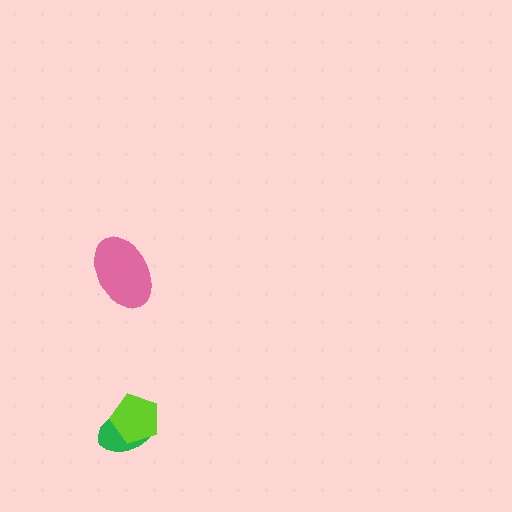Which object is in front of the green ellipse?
The lime pentagon is in front of the green ellipse.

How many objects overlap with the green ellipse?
1 object overlaps with the green ellipse.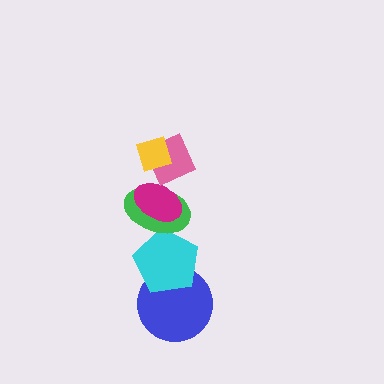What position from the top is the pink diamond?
The pink diamond is 2nd from the top.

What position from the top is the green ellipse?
The green ellipse is 4th from the top.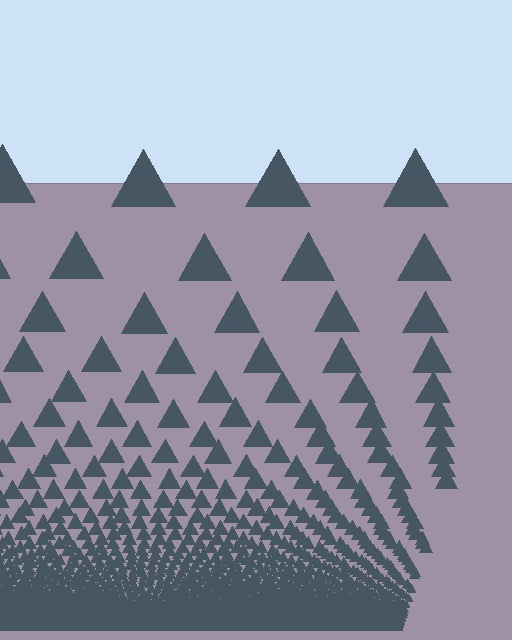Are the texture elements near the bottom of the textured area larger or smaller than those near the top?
Smaller. The gradient is inverted — elements near the bottom are smaller and denser.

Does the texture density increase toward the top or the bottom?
Density increases toward the bottom.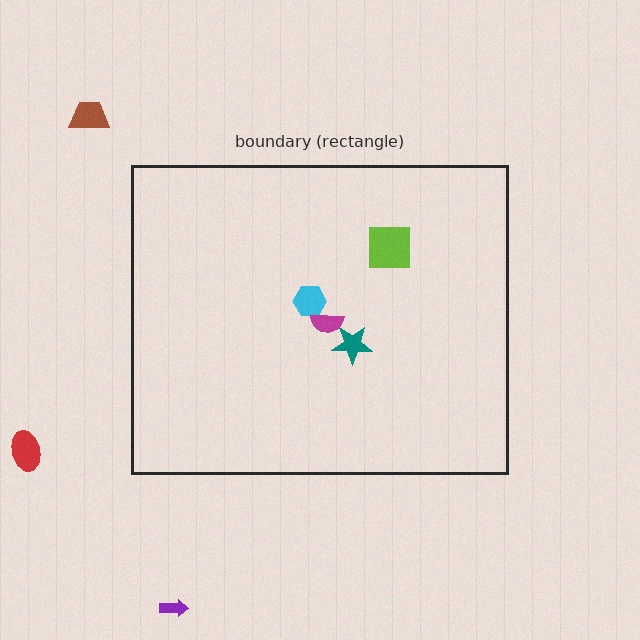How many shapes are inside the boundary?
4 inside, 3 outside.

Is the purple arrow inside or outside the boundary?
Outside.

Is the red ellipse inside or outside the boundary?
Outside.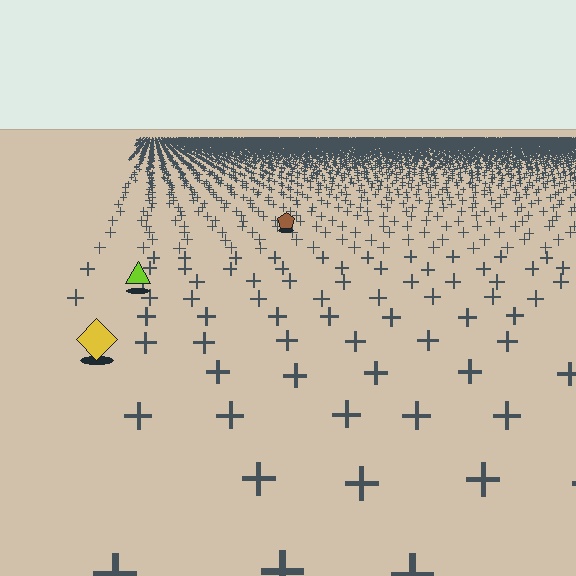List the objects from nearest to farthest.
From nearest to farthest: the yellow diamond, the lime triangle, the brown pentagon.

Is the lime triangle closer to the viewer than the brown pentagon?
Yes. The lime triangle is closer — you can tell from the texture gradient: the ground texture is coarser near it.